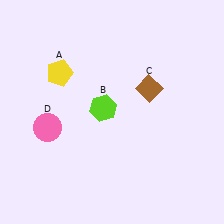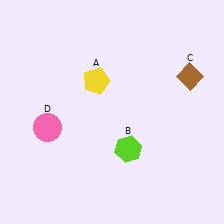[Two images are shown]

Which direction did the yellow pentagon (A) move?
The yellow pentagon (A) moved right.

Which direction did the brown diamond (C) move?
The brown diamond (C) moved right.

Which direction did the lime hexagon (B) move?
The lime hexagon (B) moved down.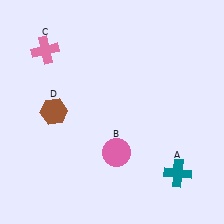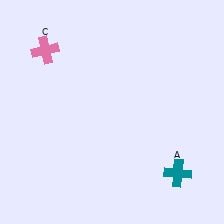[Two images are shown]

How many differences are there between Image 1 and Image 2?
There are 2 differences between the two images.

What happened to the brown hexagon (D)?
The brown hexagon (D) was removed in Image 2. It was in the top-left area of Image 1.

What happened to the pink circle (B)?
The pink circle (B) was removed in Image 2. It was in the bottom-right area of Image 1.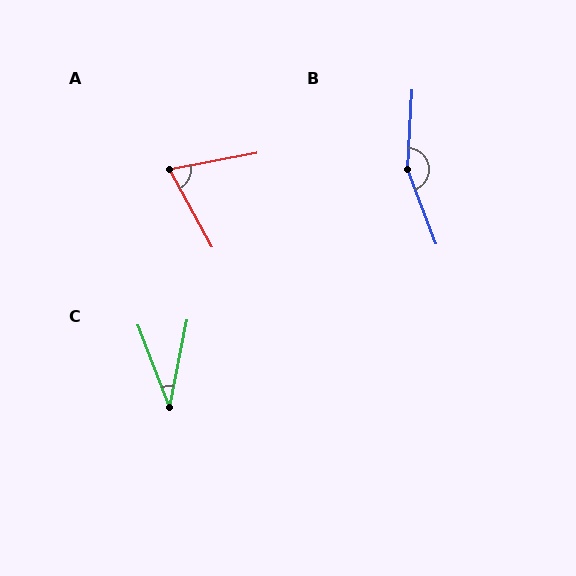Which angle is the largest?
B, at approximately 156 degrees.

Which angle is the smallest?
C, at approximately 32 degrees.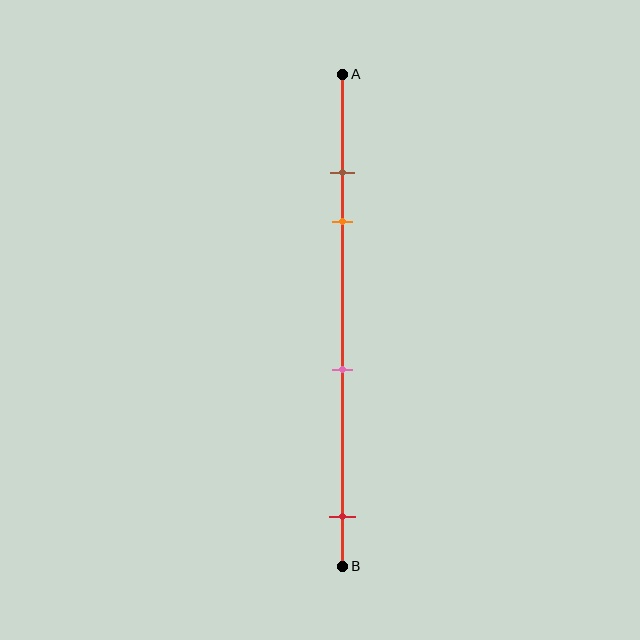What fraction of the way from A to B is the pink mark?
The pink mark is approximately 60% (0.6) of the way from A to B.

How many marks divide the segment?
There are 4 marks dividing the segment.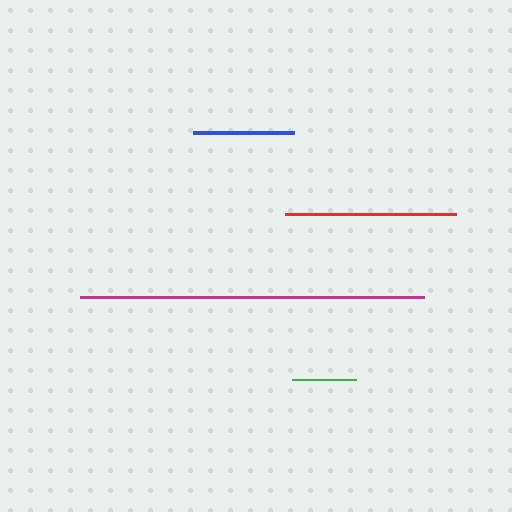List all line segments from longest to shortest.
From longest to shortest: magenta, red, blue, green.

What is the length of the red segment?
The red segment is approximately 170 pixels long.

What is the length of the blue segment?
The blue segment is approximately 102 pixels long.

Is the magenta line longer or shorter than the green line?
The magenta line is longer than the green line.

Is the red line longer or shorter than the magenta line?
The magenta line is longer than the red line.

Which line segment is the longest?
The magenta line is the longest at approximately 344 pixels.